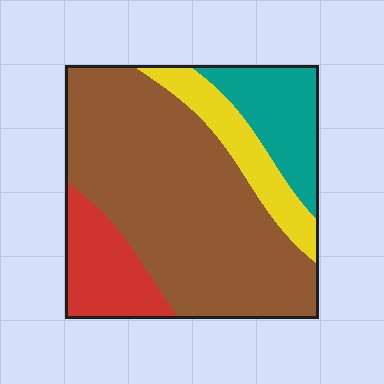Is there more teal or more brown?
Brown.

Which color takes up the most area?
Brown, at roughly 60%.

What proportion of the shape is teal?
Teal takes up less than a sixth of the shape.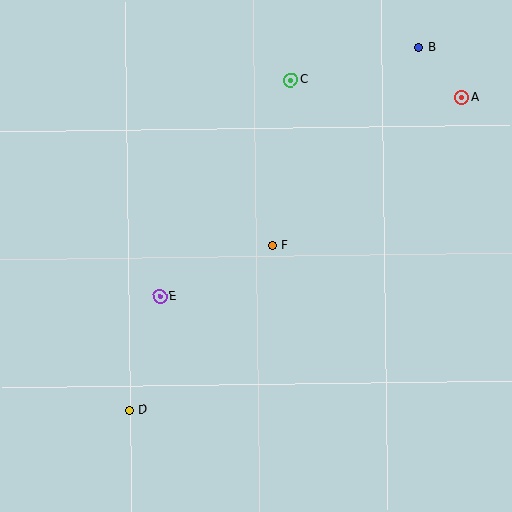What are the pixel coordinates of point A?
Point A is at (462, 98).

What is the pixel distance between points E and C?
The distance between E and C is 253 pixels.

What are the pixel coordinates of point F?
Point F is at (272, 245).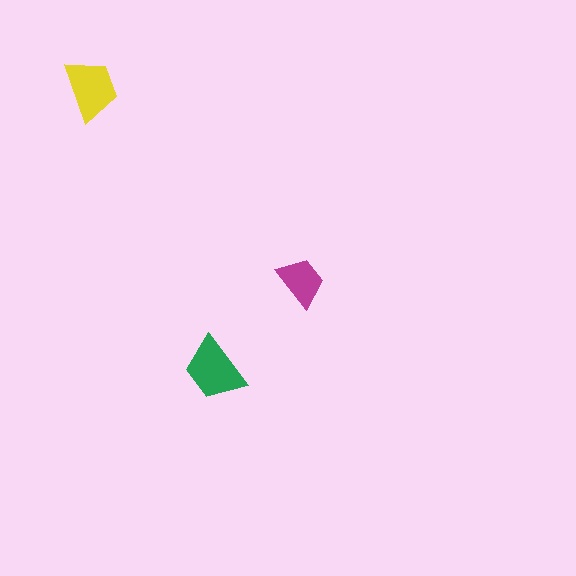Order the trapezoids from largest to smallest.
the green one, the yellow one, the magenta one.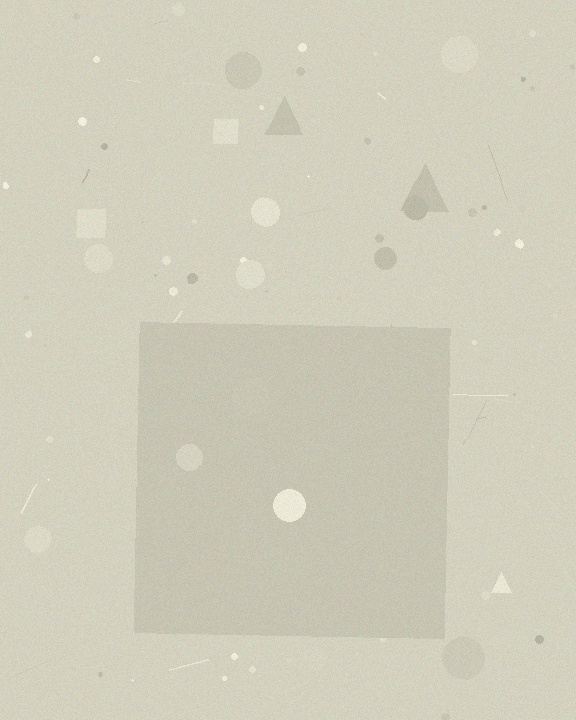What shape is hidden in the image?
A square is hidden in the image.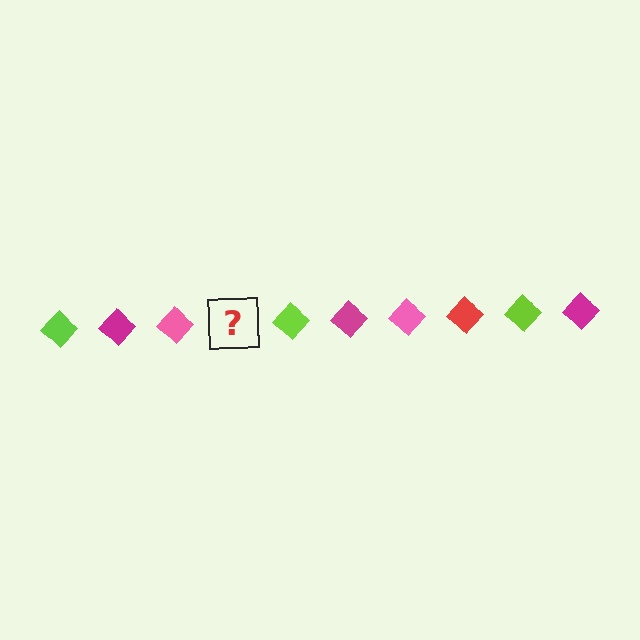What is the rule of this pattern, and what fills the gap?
The rule is that the pattern cycles through lime, magenta, pink, red diamonds. The gap should be filled with a red diamond.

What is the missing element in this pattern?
The missing element is a red diamond.